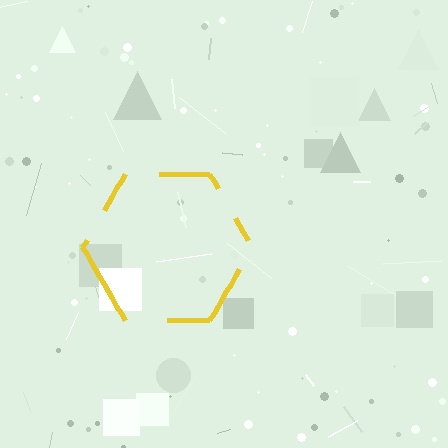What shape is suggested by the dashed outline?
The dashed outline suggests a hexagon.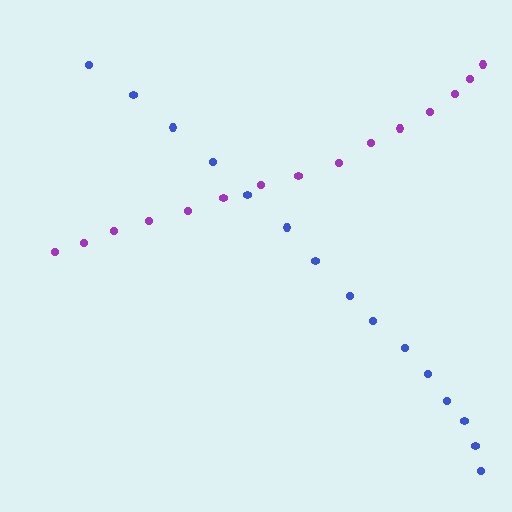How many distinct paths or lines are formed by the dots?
There are 2 distinct paths.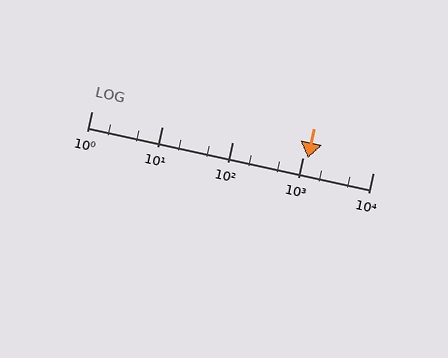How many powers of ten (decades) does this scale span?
The scale spans 4 decades, from 1 to 10000.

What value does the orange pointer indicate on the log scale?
The pointer indicates approximately 1200.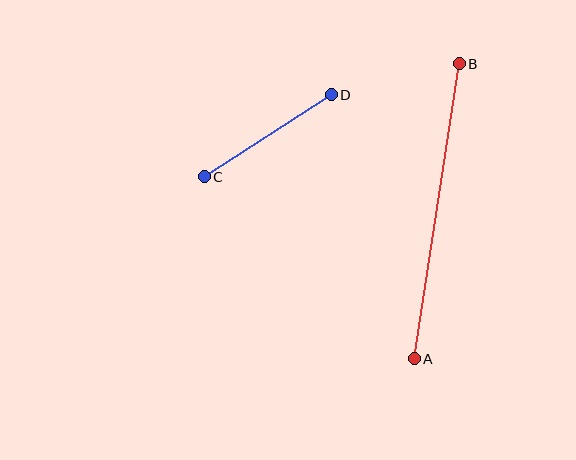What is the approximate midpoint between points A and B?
The midpoint is at approximately (437, 211) pixels.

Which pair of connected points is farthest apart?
Points A and B are farthest apart.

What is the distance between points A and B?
The distance is approximately 299 pixels.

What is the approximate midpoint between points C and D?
The midpoint is at approximately (268, 136) pixels.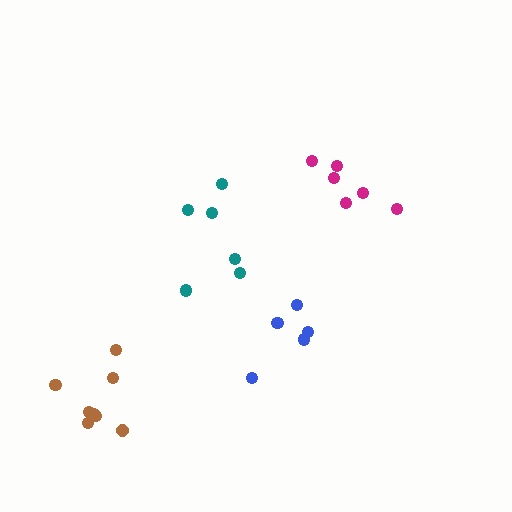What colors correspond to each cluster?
The clusters are colored: magenta, teal, blue, brown.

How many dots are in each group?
Group 1: 6 dots, Group 2: 6 dots, Group 3: 5 dots, Group 4: 8 dots (25 total).